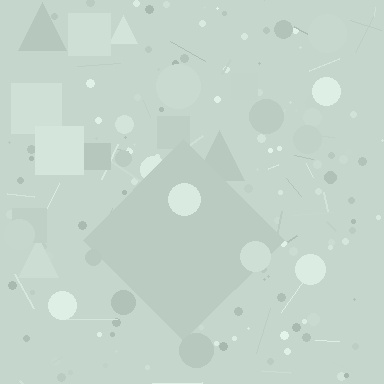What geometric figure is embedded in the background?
A diamond is embedded in the background.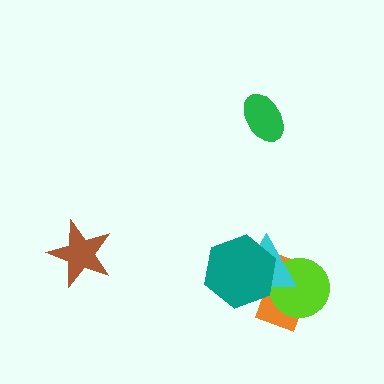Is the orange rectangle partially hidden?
Yes, it is partially covered by another shape.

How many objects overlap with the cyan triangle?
3 objects overlap with the cyan triangle.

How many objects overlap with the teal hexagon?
2 objects overlap with the teal hexagon.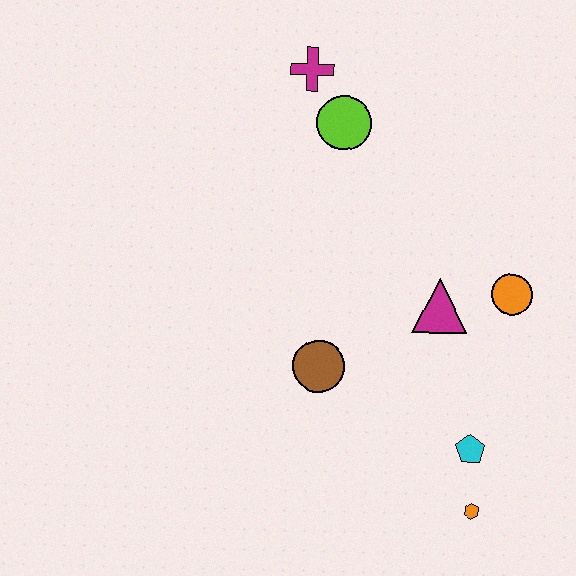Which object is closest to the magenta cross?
The lime circle is closest to the magenta cross.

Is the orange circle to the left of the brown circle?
No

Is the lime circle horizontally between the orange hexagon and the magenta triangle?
No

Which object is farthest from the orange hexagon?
The magenta cross is farthest from the orange hexagon.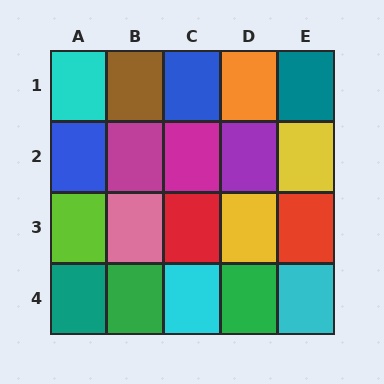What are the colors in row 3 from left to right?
Lime, pink, red, yellow, red.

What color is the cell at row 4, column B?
Green.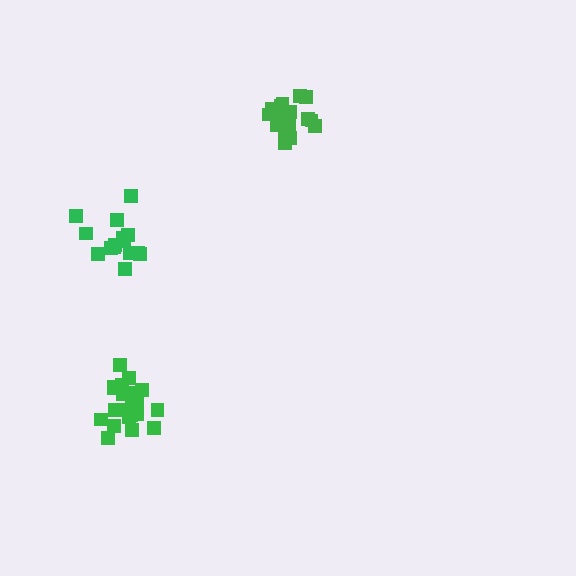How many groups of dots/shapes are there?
There are 3 groups.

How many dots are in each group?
Group 1: 15 dots, Group 2: 21 dots, Group 3: 16 dots (52 total).